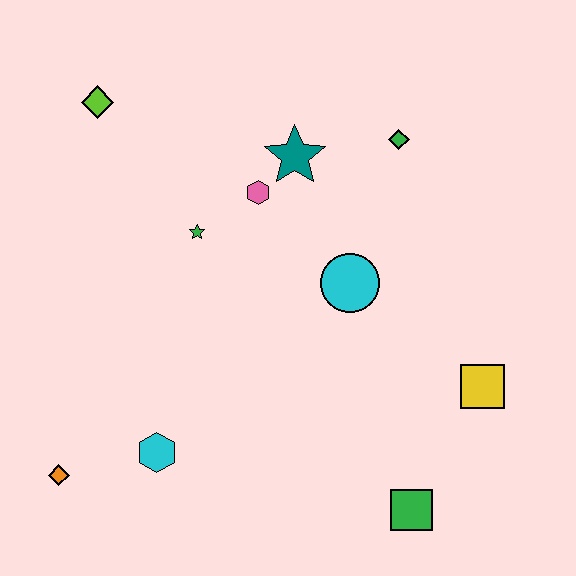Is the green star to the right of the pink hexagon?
No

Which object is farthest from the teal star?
The orange diamond is farthest from the teal star.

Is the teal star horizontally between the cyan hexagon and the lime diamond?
No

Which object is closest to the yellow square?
The green square is closest to the yellow square.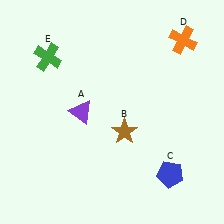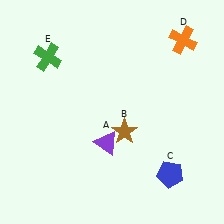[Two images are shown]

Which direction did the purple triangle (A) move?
The purple triangle (A) moved down.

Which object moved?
The purple triangle (A) moved down.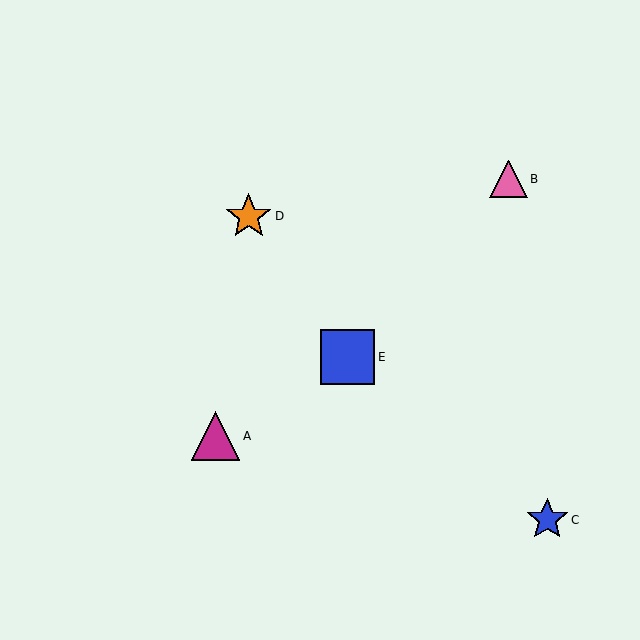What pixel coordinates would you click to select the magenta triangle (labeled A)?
Click at (215, 436) to select the magenta triangle A.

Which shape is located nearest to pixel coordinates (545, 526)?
The blue star (labeled C) at (547, 520) is nearest to that location.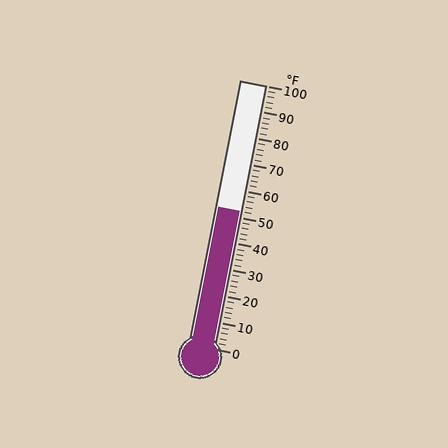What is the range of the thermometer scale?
The thermometer scale ranges from 0°F to 100°F.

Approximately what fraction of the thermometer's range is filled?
The thermometer is filled to approximately 50% of its range.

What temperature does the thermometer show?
The thermometer shows approximately 52°F.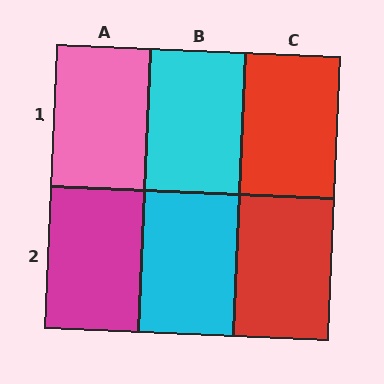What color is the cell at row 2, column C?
Red.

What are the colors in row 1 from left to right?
Pink, cyan, red.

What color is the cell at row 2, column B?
Cyan.